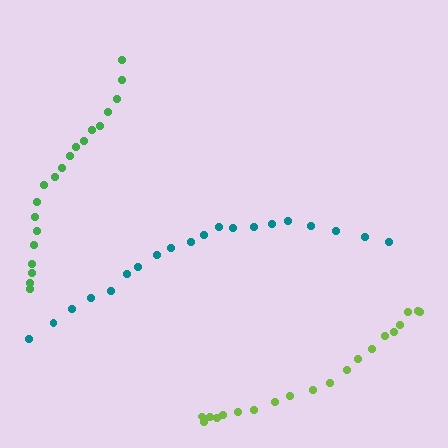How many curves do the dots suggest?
There are 3 distinct paths.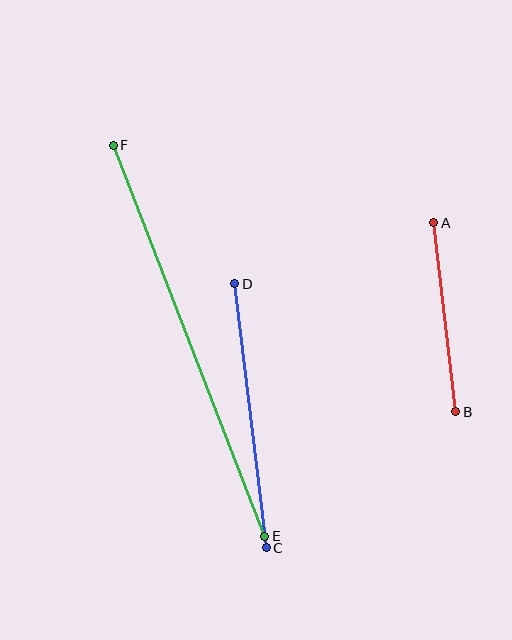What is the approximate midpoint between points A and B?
The midpoint is at approximately (445, 317) pixels.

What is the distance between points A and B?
The distance is approximately 190 pixels.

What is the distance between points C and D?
The distance is approximately 265 pixels.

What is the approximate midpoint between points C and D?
The midpoint is at approximately (250, 416) pixels.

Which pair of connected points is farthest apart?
Points E and F are farthest apart.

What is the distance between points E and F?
The distance is approximately 420 pixels.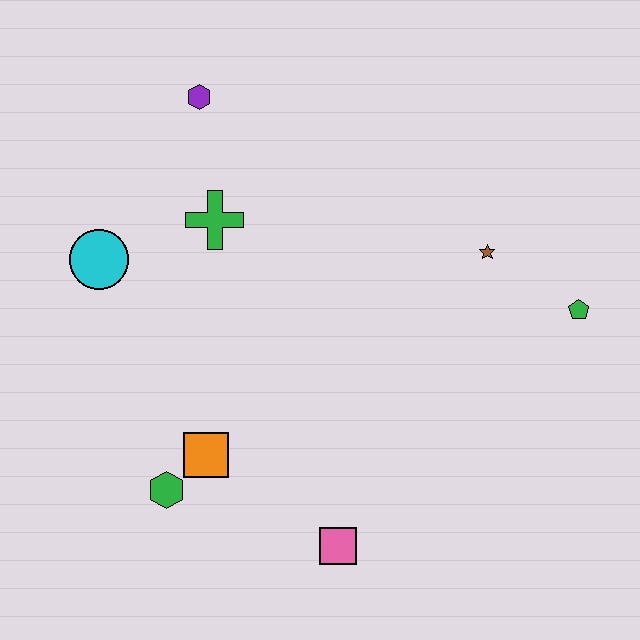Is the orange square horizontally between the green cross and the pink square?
No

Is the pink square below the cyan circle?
Yes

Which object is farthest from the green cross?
The green pentagon is farthest from the green cross.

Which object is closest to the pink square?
The orange square is closest to the pink square.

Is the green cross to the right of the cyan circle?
Yes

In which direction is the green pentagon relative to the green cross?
The green pentagon is to the right of the green cross.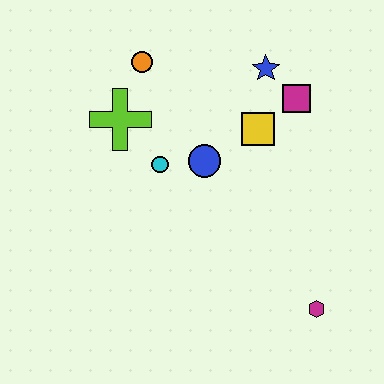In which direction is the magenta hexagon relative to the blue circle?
The magenta hexagon is below the blue circle.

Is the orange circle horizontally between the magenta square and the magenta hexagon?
No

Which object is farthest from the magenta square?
The magenta hexagon is farthest from the magenta square.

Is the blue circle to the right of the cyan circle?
Yes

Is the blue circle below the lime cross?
Yes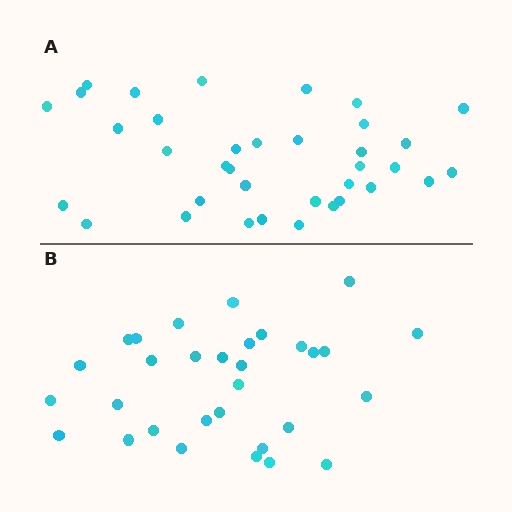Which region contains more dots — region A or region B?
Region A (the top region) has more dots.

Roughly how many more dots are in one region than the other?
Region A has about 5 more dots than region B.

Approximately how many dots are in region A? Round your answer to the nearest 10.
About 40 dots. (The exact count is 36, which rounds to 40.)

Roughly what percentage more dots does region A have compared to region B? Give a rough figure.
About 15% more.